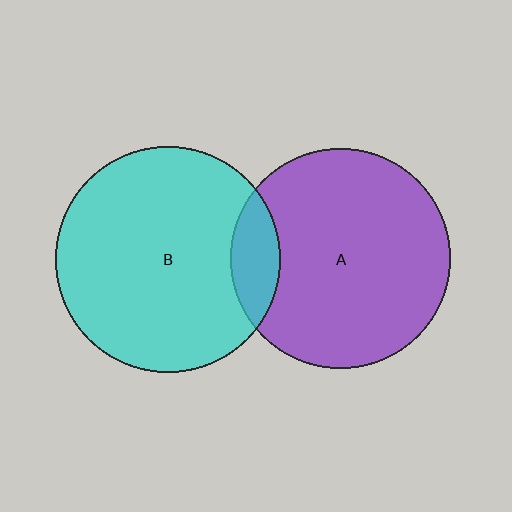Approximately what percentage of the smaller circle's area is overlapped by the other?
Approximately 15%.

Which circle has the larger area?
Circle B (cyan).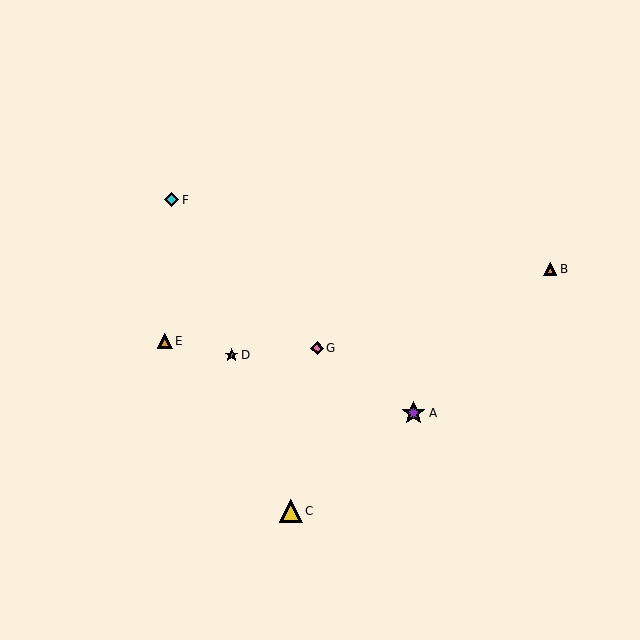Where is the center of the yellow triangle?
The center of the yellow triangle is at (291, 511).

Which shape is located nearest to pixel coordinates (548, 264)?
The orange triangle (labeled B) at (550, 269) is nearest to that location.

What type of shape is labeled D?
Shape D is a brown star.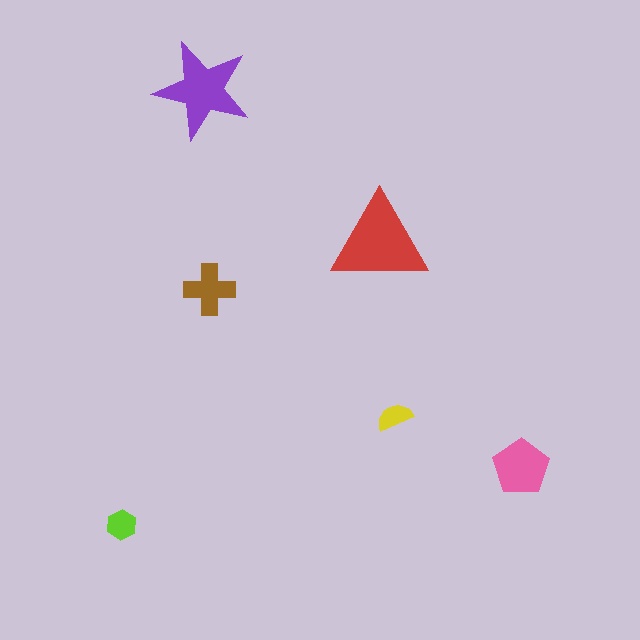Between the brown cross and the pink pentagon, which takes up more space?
The pink pentagon.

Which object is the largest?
The red triangle.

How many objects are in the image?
There are 6 objects in the image.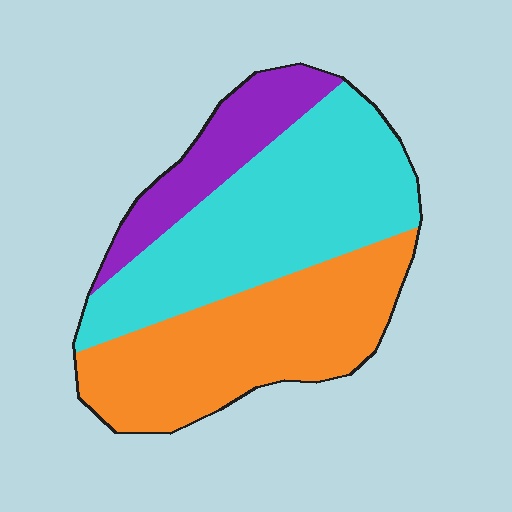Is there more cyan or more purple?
Cyan.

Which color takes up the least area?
Purple, at roughly 15%.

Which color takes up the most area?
Cyan, at roughly 45%.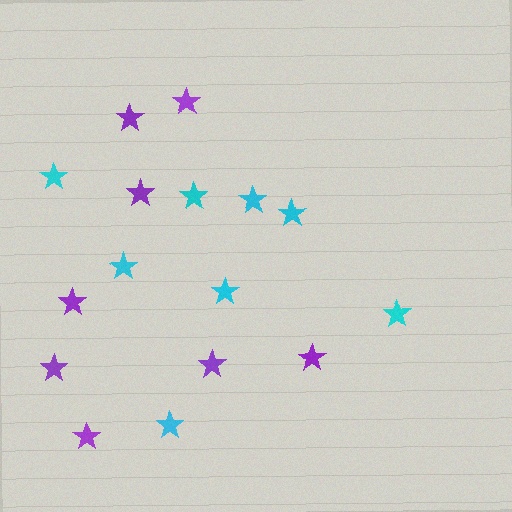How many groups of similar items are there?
There are 2 groups: one group of cyan stars (8) and one group of purple stars (8).